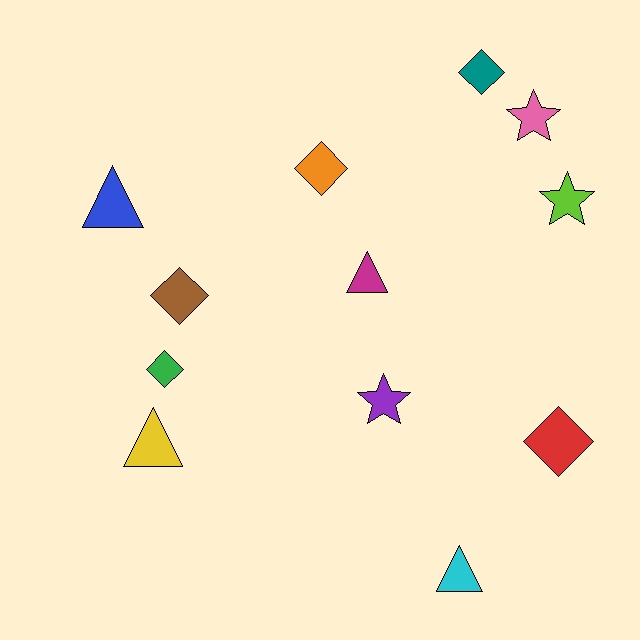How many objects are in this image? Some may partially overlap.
There are 12 objects.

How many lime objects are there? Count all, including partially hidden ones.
There is 1 lime object.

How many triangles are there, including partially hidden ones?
There are 4 triangles.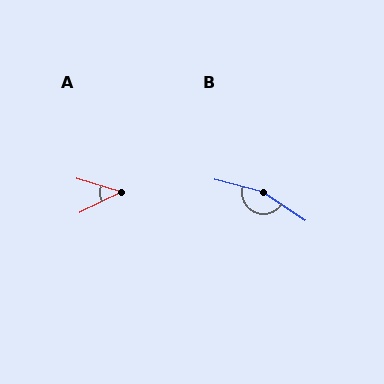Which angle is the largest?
B, at approximately 161 degrees.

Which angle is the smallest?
A, at approximately 42 degrees.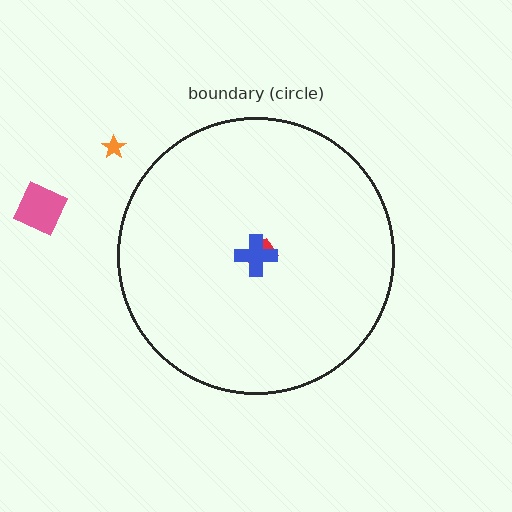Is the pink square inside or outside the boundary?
Outside.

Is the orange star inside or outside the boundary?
Outside.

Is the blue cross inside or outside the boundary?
Inside.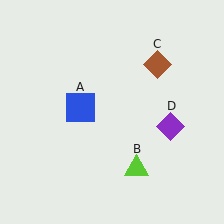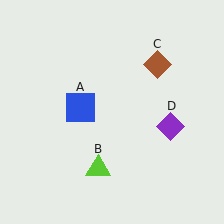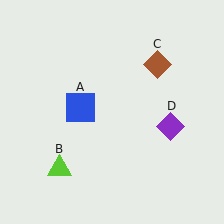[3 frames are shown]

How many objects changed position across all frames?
1 object changed position: lime triangle (object B).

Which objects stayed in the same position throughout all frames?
Blue square (object A) and brown diamond (object C) and purple diamond (object D) remained stationary.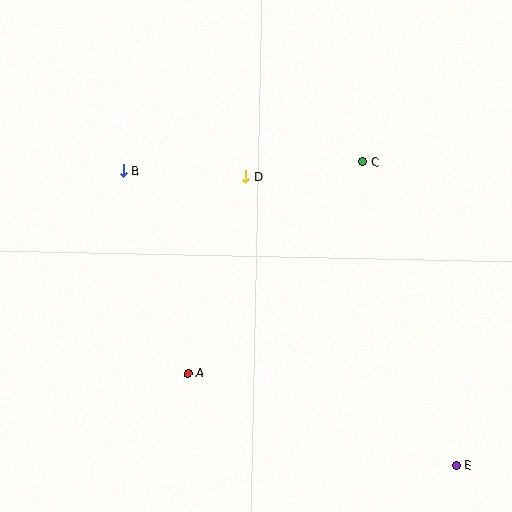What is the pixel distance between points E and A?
The distance between E and A is 284 pixels.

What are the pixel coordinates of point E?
Point E is at (456, 465).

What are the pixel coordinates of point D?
Point D is at (246, 176).